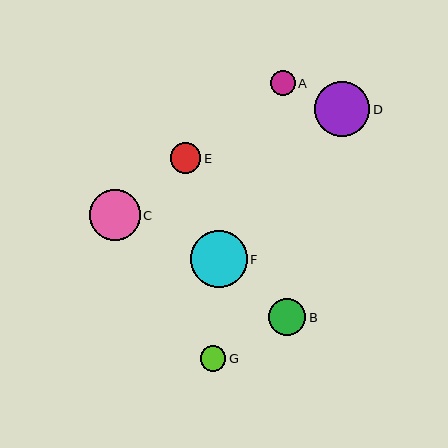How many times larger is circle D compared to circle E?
Circle D is approximately 1.8 times the size of circle E.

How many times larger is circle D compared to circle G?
Circle D is approximately 2.2 times the size of circle G.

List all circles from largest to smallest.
From largest to smallest: F, D, C, B, E, G, A.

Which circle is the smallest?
Circle A is the smallest with a size of approximately 25 pixels.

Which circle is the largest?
Circle F is the largest with a size of approximately 57 pixels.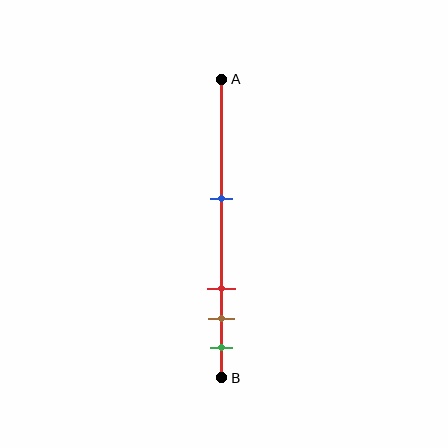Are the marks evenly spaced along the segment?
No, the marks are not evenly spaced.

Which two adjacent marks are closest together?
The brown and green marks are the closest adjacent pair.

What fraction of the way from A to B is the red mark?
The red mark is approximately 70% (0.7) of the way from A to B.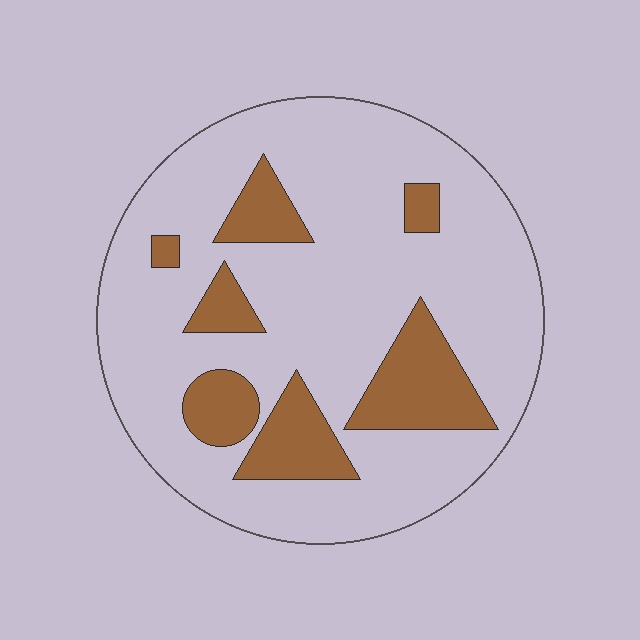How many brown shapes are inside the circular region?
7.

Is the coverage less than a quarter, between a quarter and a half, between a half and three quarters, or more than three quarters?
Less than a quarter.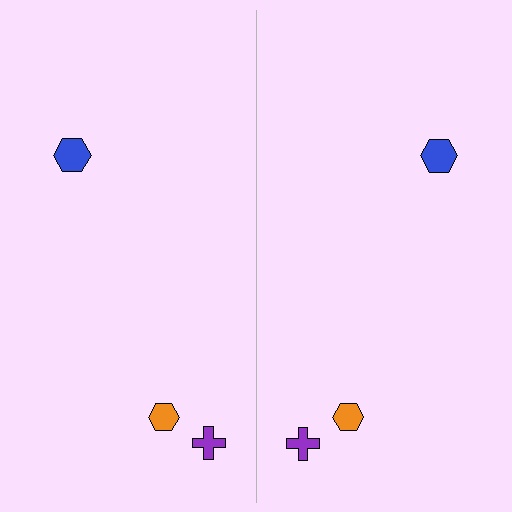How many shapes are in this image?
There are 6 shapes in this image.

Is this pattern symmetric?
Yes, this pattern has bilateral (reflection) symmetry.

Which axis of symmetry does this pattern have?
The pattern has a vertical axis of symmetry running through the center of the image.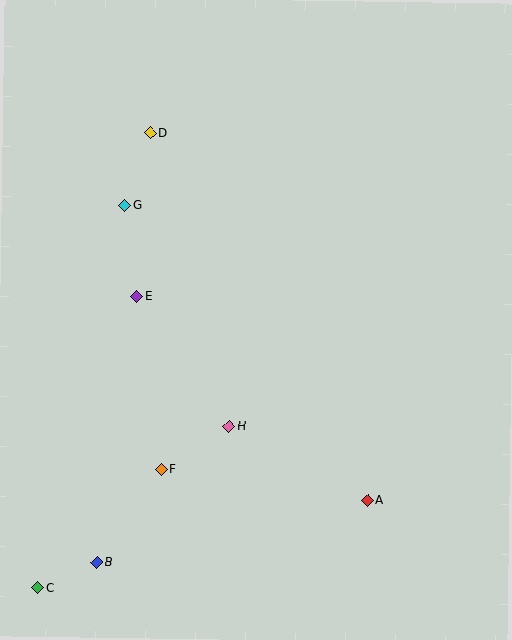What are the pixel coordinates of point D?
Point D is at (150, 133).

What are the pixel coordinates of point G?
Point G is at (124, 205).